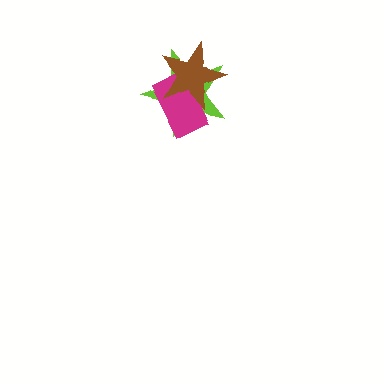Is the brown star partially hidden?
No, no other shape covers it.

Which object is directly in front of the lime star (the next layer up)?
The magenta rectangle is directly in front of the lime star.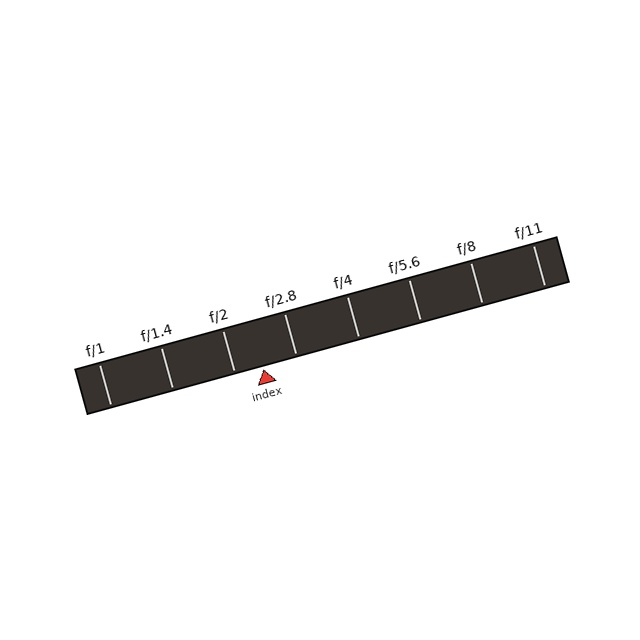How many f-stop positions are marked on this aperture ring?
There are 8 f-stop positions marked.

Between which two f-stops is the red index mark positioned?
The index mark is between f/2 and f/2.8.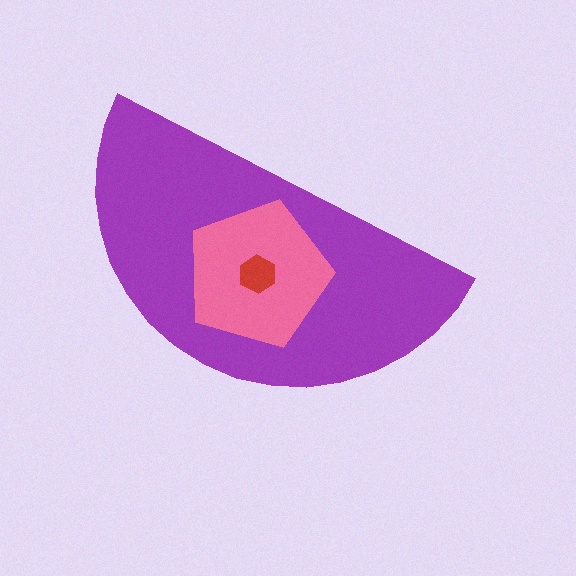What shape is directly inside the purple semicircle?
The pink pentagon.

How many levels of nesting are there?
3.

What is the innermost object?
The red hexagon.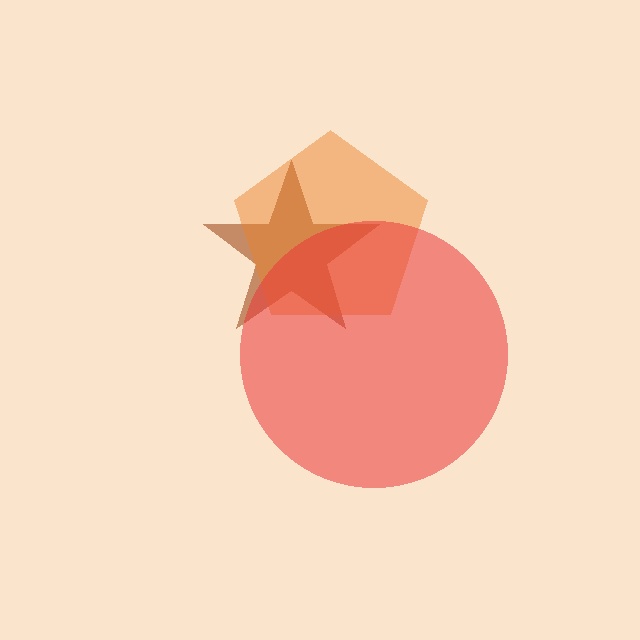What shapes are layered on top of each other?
The layered shapes are: a brown star, an orange pentagon, a red circle.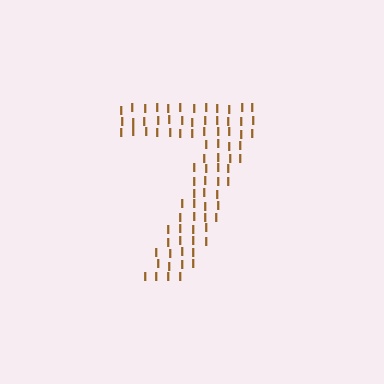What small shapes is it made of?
It is made of small letter I's.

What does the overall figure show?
The overall figure shows the digit 7.